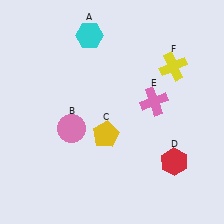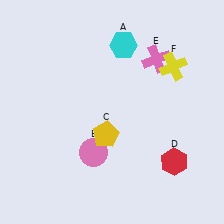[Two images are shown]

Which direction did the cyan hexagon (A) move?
The cyan hexagon (A) moved right.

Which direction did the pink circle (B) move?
The pink circle (B) moved down.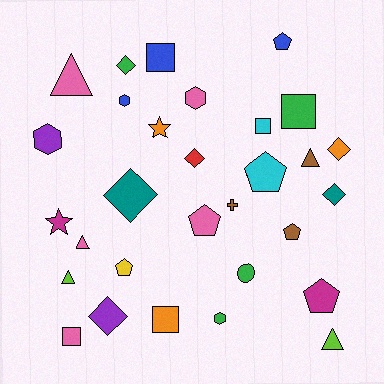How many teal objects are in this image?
There are 2 teal objects.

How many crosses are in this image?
There is 1 cross.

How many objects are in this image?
There are 30 objects.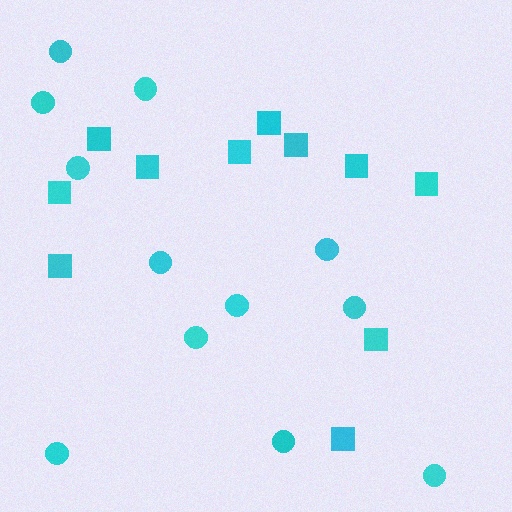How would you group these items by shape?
There are 2 groups: one group of squares (11) and one group of circles (12).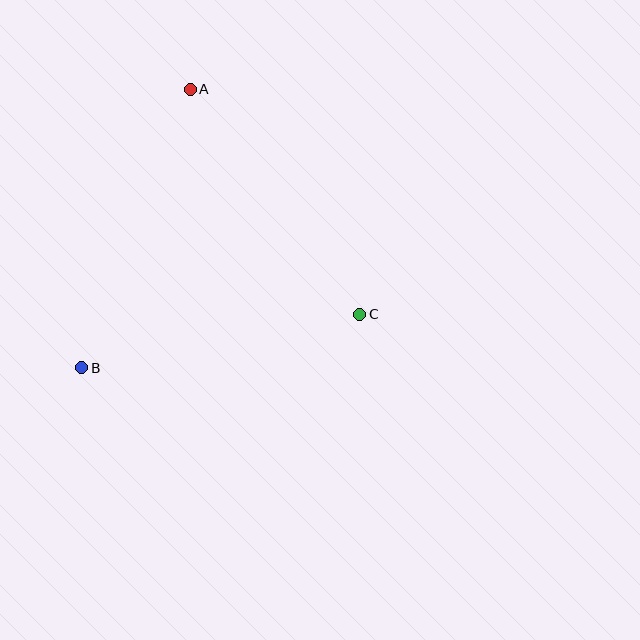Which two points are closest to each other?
Points A and C are closest to each other.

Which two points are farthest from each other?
Points A and B are farthest from each other.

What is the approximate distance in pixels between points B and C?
The distance between B and C is approximately 283 pixels.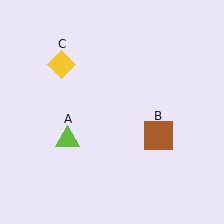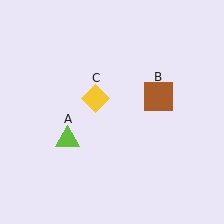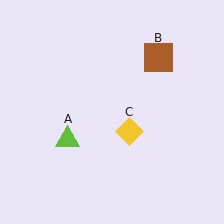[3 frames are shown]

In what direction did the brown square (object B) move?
The brown square (object B) moved up.